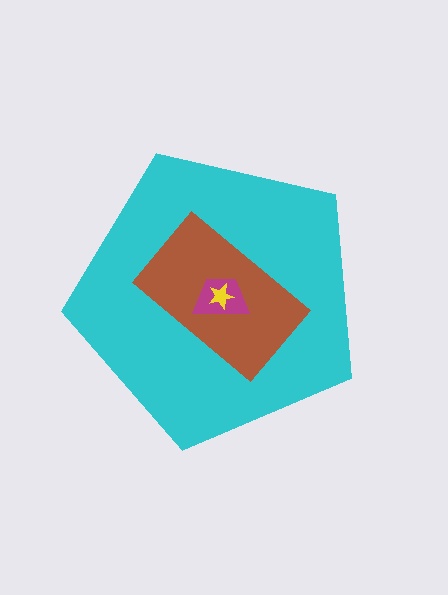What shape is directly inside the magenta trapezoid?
The yellow star.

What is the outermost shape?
The cyan pentagon.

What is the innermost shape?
The yellow star.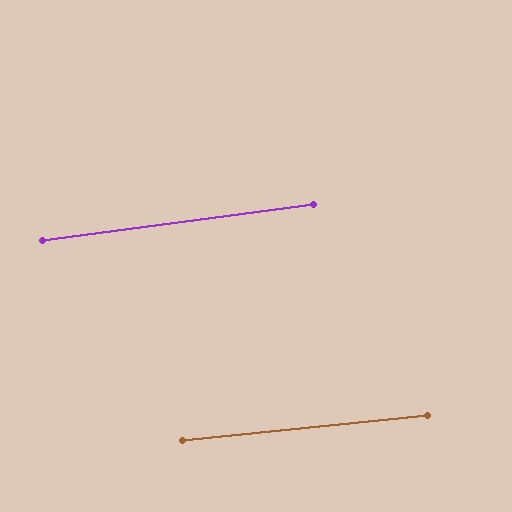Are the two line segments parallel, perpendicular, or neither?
Parallel — their directions differ by only 1.5°.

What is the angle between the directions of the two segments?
Approximately 1 degree.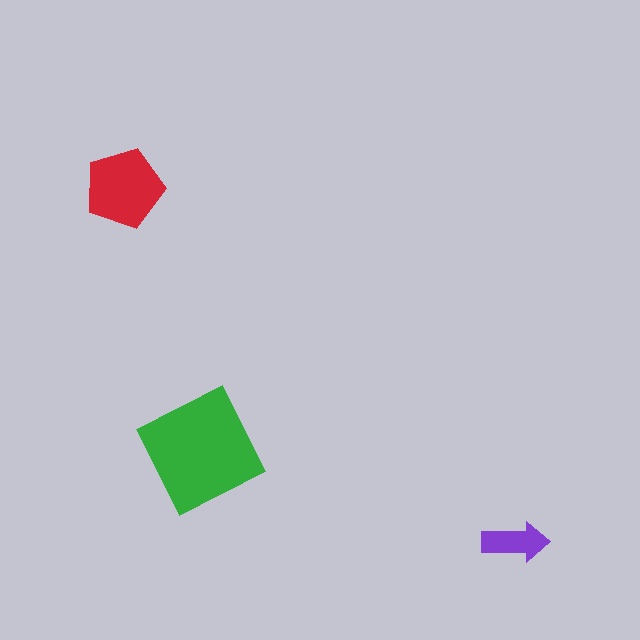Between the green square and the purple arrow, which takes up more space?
The green square.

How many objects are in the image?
There are 3 objects in the image.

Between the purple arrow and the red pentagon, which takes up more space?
The red pentagon.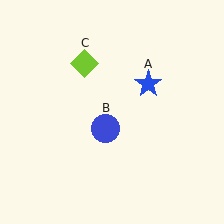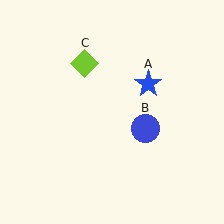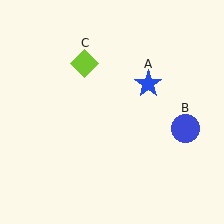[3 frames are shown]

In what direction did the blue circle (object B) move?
The blue circle (object B) moved right.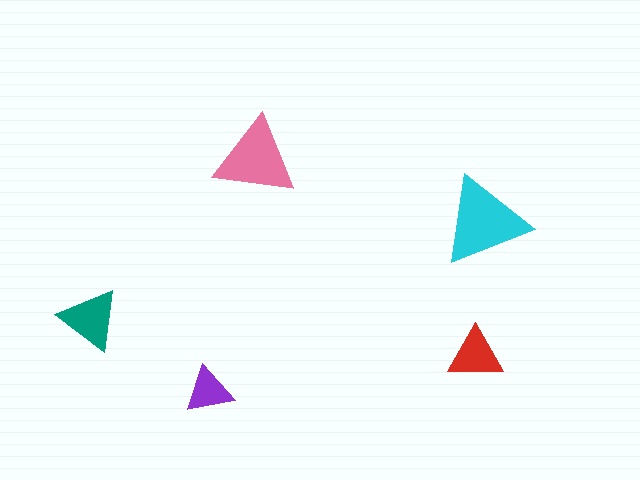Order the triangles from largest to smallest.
the cyan one, the pink one, the teal one, the red one, the purple one.